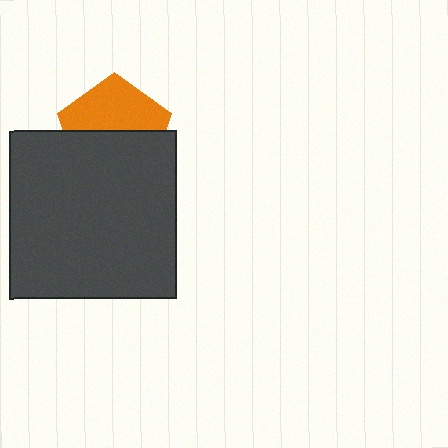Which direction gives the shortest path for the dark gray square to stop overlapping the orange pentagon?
Moving down gives the shortest separation.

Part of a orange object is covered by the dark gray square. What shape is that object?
It is a pentagon.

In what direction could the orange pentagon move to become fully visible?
The orange pentagon could move up. That would shift it out from behind the dark gray square entirely.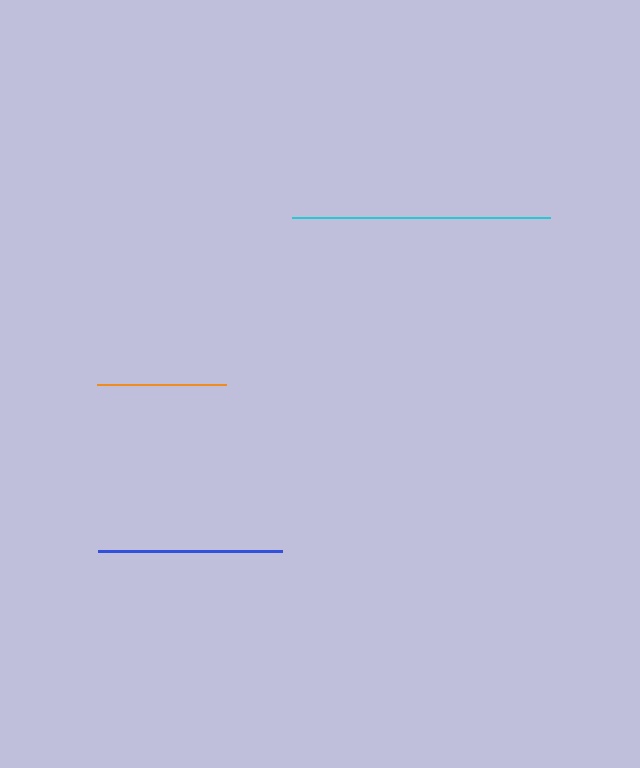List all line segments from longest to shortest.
From longest to shortest: cyan, blue, orange.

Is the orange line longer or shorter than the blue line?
The blue line is longer than the orange line.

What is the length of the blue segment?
The blue segment is approximately 184 pixels long.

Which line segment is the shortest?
The orange line is the shortest at approximately 129 pixels.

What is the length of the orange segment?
The orange segment is approximately 129 pixels long.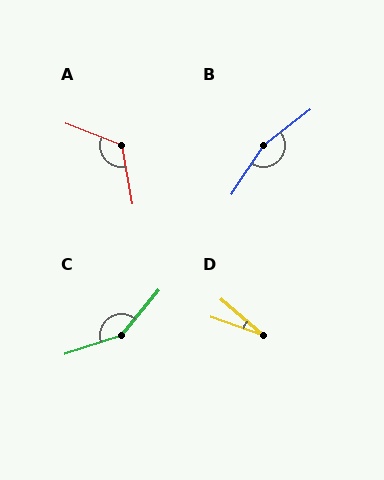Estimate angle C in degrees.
Approximately 149 degrees.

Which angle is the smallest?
D, at approximately 22 degrees.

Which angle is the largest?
B, at approximately 161 degrees.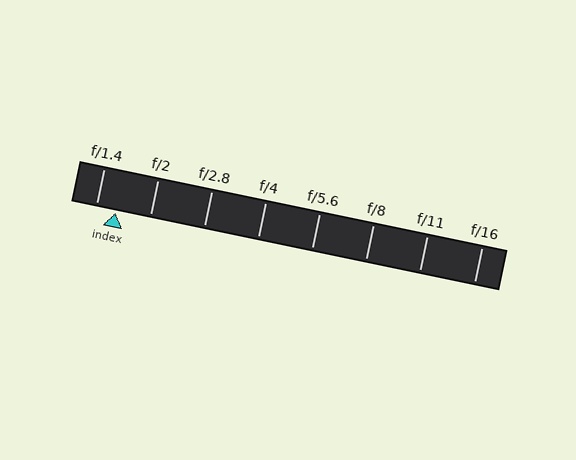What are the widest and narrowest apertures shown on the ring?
The widest aperture shown is f/1.4 and the narrowest is f/16.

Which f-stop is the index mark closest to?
The index mark is closest to f/1.4.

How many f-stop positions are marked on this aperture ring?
There are 8 f-stop positions marked.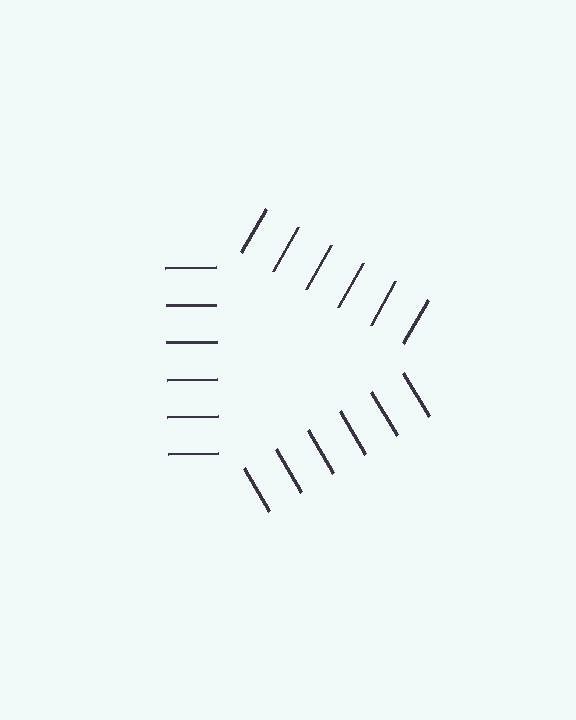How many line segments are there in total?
18 — 6 along each of the 3 edges.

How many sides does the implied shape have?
3 sides — the line-ends trace a triangle.